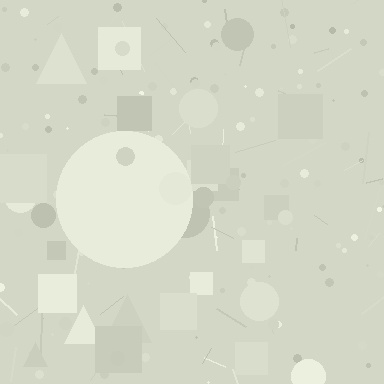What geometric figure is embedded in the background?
A circle is embedded in the background.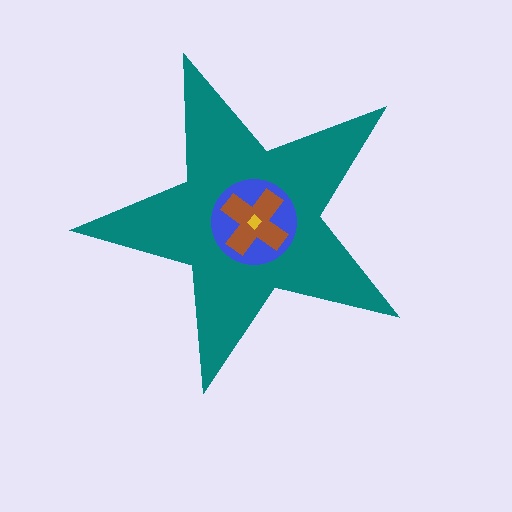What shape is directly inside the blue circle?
The brown cross.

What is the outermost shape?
The teal star.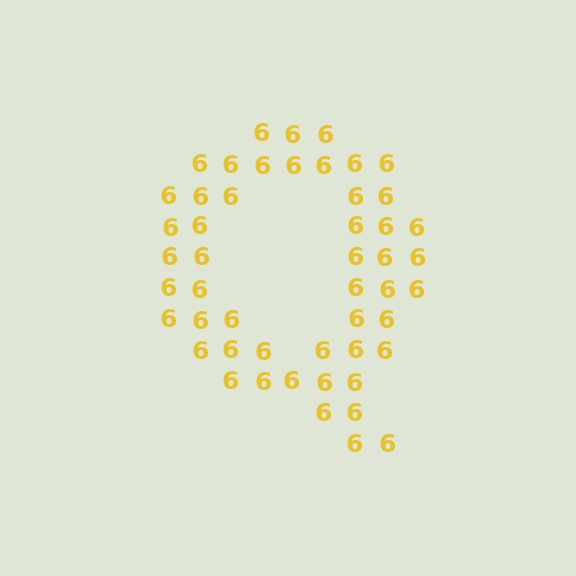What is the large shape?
The large shape is the letter Q.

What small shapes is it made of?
It is made of small digit 6's.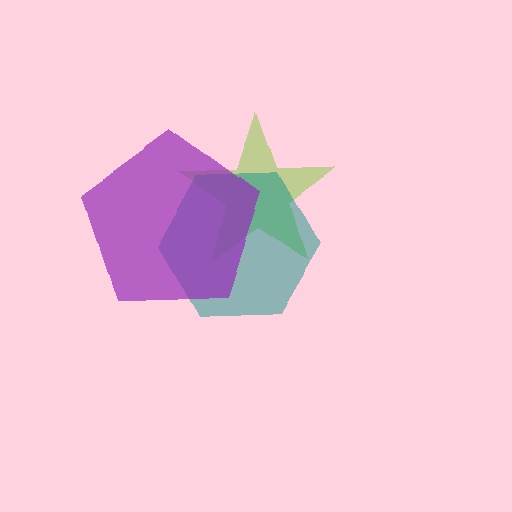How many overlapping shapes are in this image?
There are 3 overlapping shapes in the image.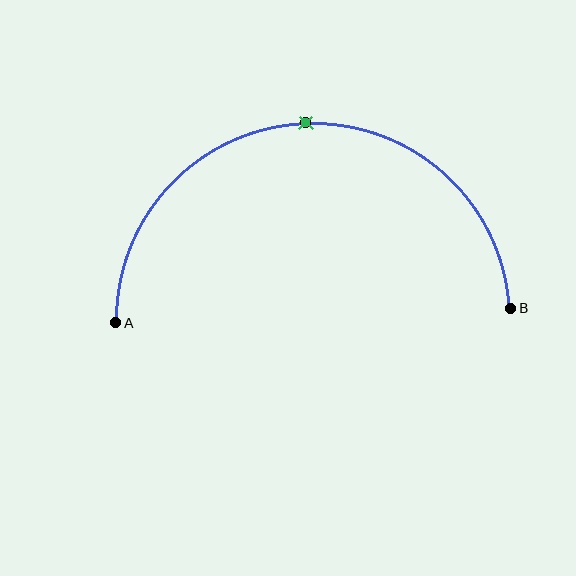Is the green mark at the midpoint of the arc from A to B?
Yes. The green mark lies on the arc at equal arc-length from both A and B — it is the arc midpoint.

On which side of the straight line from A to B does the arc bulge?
The arc bulges above the straight line connecting A and B.